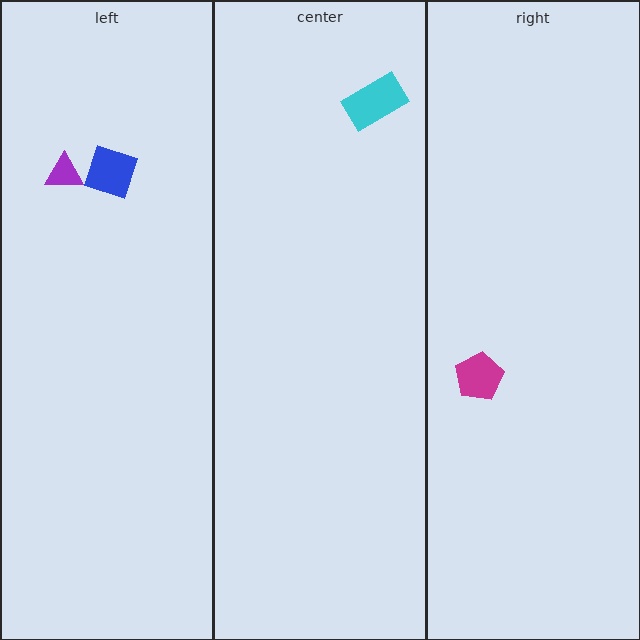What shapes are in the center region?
The cyan rectangle.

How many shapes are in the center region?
1.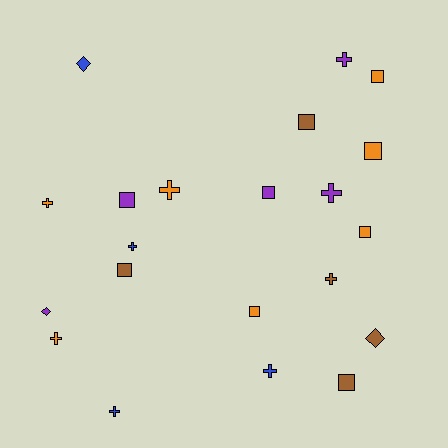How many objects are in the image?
There are 21 objects.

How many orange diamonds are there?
There are no orange diamonds.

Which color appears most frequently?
Orange, with 7 objects.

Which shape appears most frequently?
Square, with 9 objects.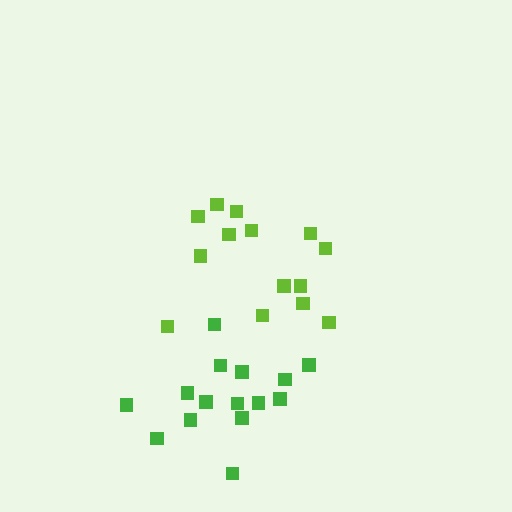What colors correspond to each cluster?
The clusters are colored: lime, green.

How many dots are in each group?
Group 1: 14 dots, Group 2: 15 dots (29 total).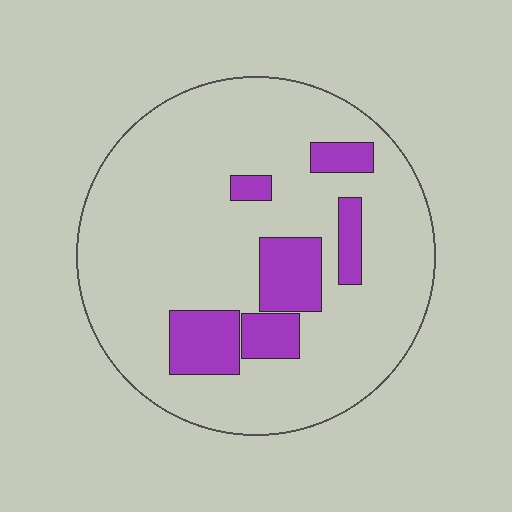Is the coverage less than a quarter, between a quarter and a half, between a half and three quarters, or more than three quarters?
Less than a quarter.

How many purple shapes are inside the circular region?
6.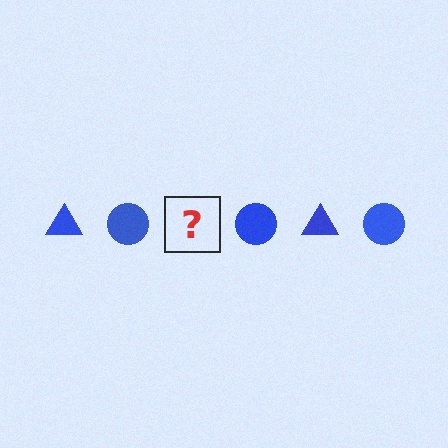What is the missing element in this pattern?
The missing element is a blue triangle.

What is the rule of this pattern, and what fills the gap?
The rule is that the pattern cycles through triangle, circle shapes in blue. The gap should be filled with a blue triangle.